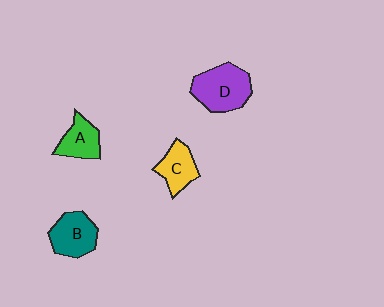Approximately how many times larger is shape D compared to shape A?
Approximately 1.6 times.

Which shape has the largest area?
Shape D (purple).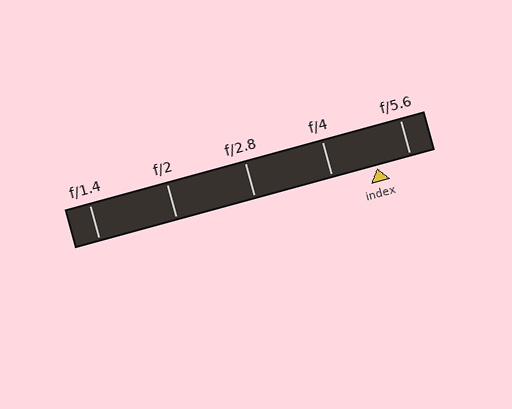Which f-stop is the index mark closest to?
The index mark is closest to f/5.6.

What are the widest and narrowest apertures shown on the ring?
The widest aperture shown is f/1.4 and the narrowest is f/5.6.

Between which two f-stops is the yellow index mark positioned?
The index mark is between f/4 and f/5.6.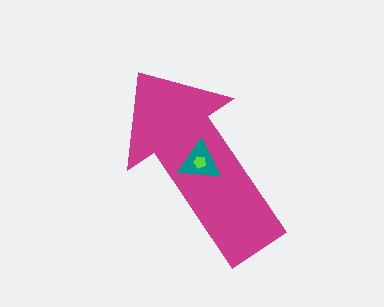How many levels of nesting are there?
3.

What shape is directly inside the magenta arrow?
The teal triangle.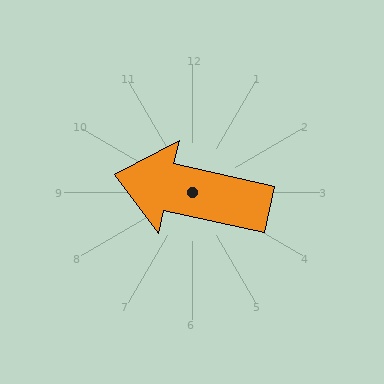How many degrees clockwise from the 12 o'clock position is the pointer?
Approximately 283 degrees.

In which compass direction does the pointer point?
West.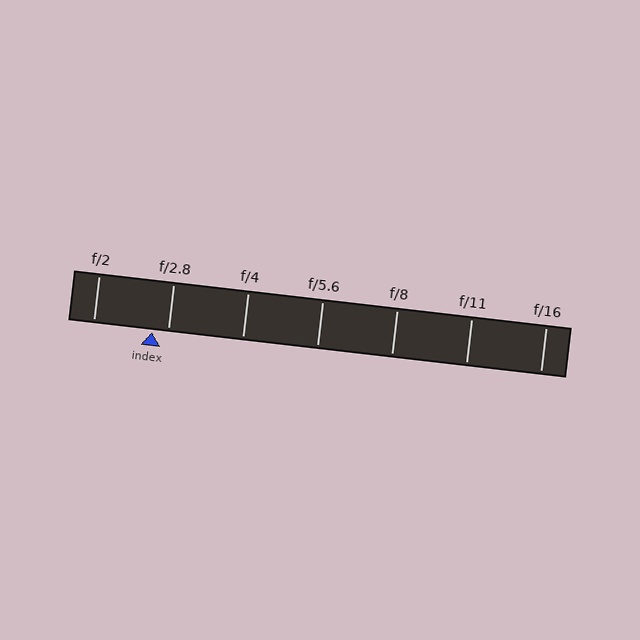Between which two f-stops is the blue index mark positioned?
The index mark is between f/2 and f/2.8.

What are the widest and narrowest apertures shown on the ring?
The widest aperture shown is f/2 and the narrowest is f/16.